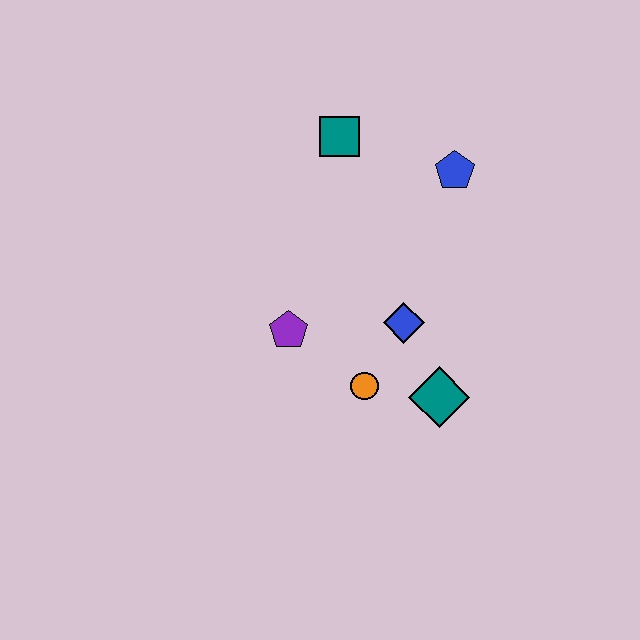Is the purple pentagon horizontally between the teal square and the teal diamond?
No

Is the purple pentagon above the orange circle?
Yes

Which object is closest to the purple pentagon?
The orange circle is closest to the purple pentagon.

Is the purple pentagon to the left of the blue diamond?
Yes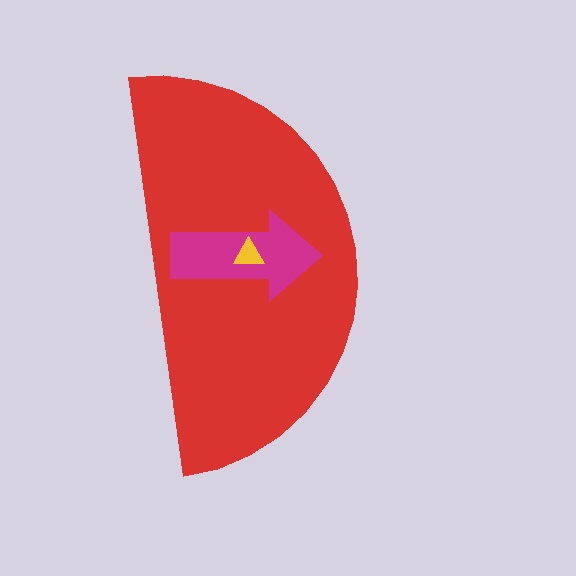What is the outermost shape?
The red semicircle.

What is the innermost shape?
The yellow triangle.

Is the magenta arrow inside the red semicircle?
Yes.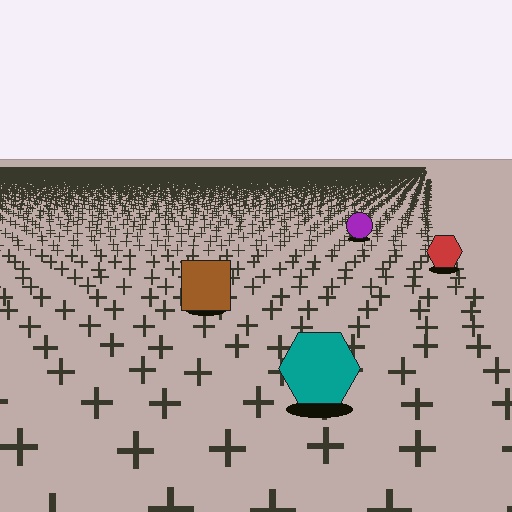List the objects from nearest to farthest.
From nearest to farthest: the teal hexagon, the brown square, the red hexagon, the purple circle.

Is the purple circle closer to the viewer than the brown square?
No. The brown square is closer — you can tell from the texture gradient: the ground texture is coarser near it.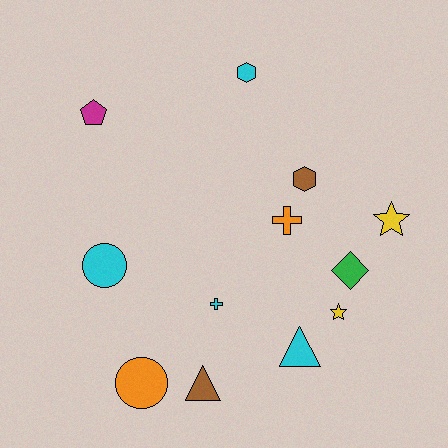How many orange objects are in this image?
There are 2 orange objects.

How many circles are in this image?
There are 2 circles.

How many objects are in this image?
There are 12 objects.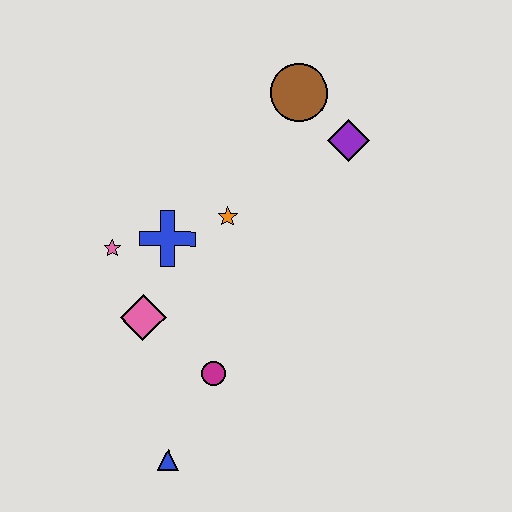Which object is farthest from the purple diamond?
The blue triangle is farthest from the purple diamond.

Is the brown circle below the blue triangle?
No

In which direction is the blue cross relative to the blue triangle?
The blue cross is above the blue triangle.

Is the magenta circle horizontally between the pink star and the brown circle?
Yes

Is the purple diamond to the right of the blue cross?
Yes